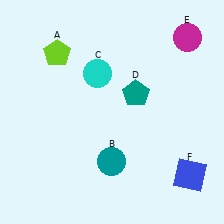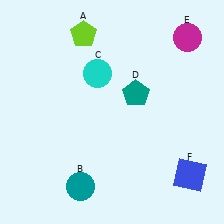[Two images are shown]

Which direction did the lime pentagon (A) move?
The lime pentagon (A) moved right.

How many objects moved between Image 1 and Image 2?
2 objects moved between the two images.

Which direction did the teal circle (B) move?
The teal circle (B) moved left.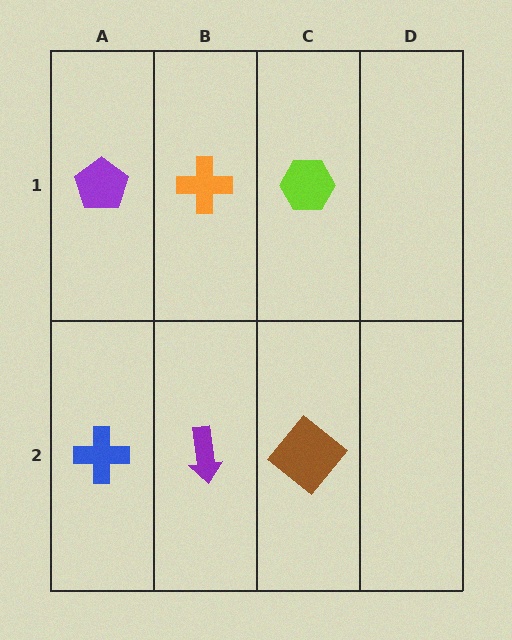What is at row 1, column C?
A lime hexagon.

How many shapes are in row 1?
3 shapes.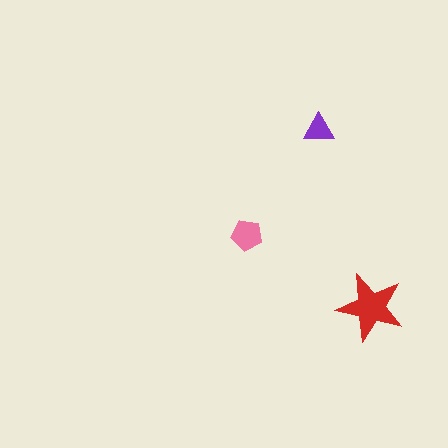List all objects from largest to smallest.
The red star, the pink pentagon, the purple triangle.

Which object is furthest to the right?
The red star is rightmost.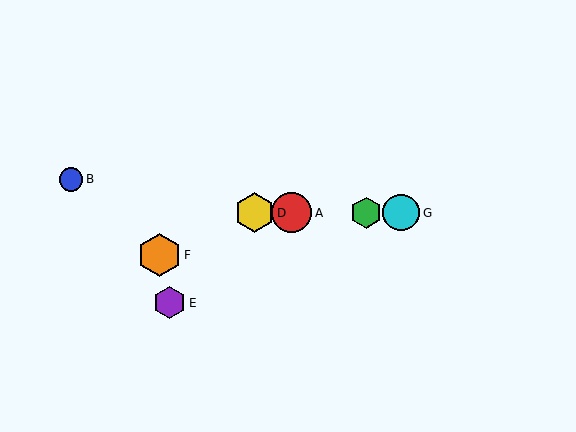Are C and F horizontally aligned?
No, C is at y≈213 and F is at y≈255.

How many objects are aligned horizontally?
4 objects (A, C, D, G) are aligned horizontally.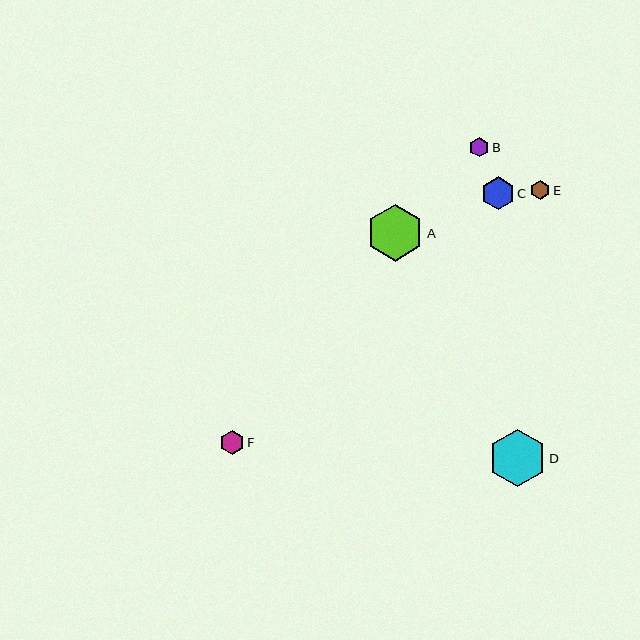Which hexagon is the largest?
Hexagon D is the largest with a size of approximately 57 pixels.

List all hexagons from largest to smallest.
From largest to smallest: D, A, C, F, B, E.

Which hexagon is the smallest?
Hexagon E is the smallest with a size of approximately 19 pixels.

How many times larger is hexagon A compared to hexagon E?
Hexagon A is approximately 3.0 times the size of hexagon E.